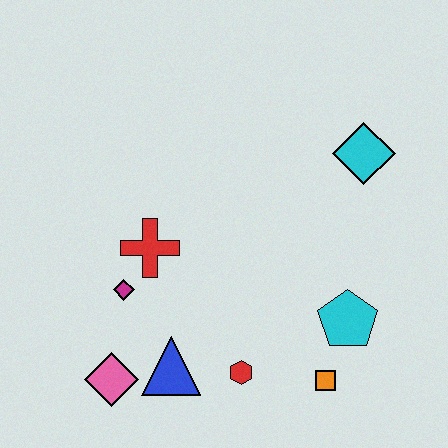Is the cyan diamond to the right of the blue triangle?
Yes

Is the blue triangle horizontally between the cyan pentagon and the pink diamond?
Yes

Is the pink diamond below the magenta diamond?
Yes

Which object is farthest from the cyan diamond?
The pink diamond is farthest from the cyan diamond.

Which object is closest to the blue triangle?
The pink diamond is closest to the blue triangle.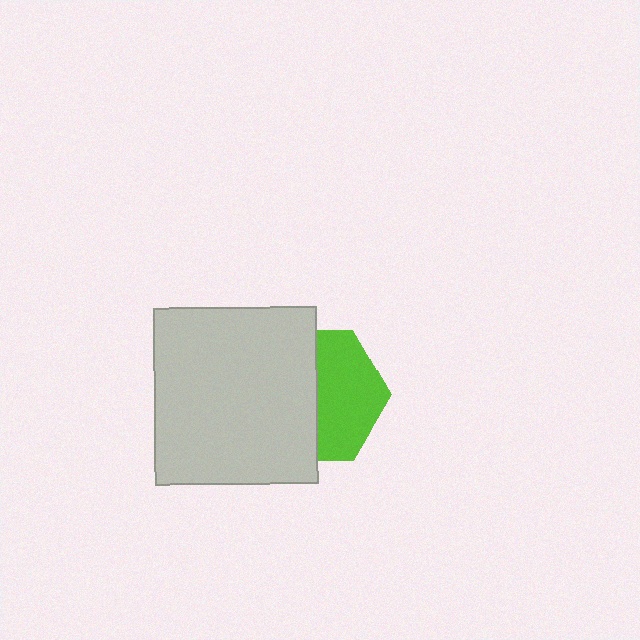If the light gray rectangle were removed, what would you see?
You would see the complete lime hexagon.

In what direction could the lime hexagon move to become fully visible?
The lime hexagon could move right. That would shift it out from behind the light gray rectangle entirely.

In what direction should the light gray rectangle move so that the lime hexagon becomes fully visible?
The light gray rectangle should move left. That is the shortest direction to clear the overlap and leave the lime hexagon fully visible.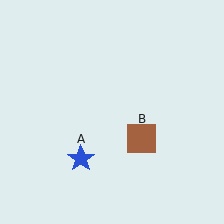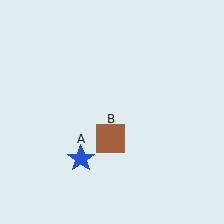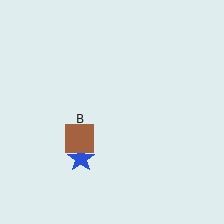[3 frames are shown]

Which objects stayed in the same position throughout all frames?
Blue star (object A) remained stationary.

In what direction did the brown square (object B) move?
The brown square (object B) moved left.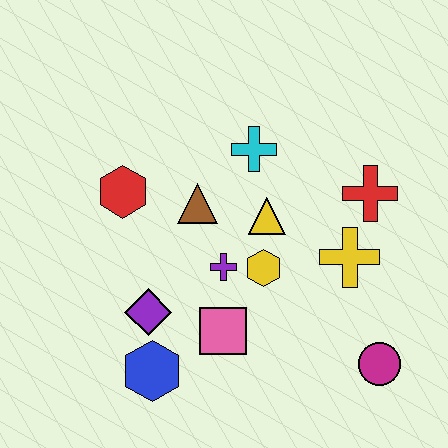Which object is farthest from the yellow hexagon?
The red hexagon is farthest from the yellow hexagon.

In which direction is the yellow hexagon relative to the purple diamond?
The yellow hexagon is to the right of the purple diamond.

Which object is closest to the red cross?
The yellow cross is closest to the red cross.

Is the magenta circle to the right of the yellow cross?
Yes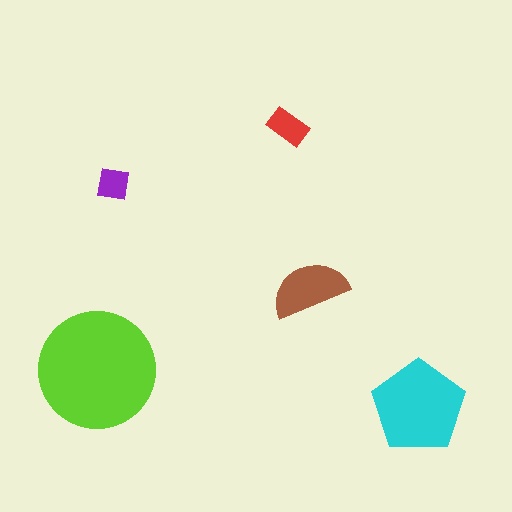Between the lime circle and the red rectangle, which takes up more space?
The lime circle.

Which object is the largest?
The lime circle.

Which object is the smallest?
The purple square.